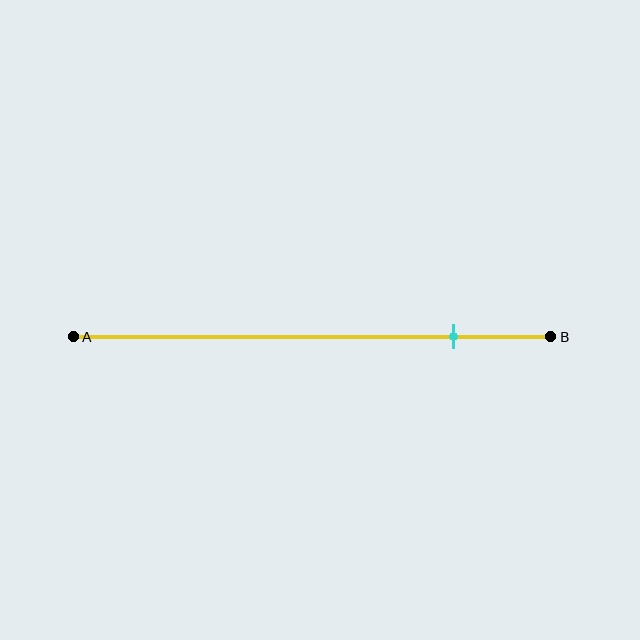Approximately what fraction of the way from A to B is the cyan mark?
The cyan mark is approximately 80% of the way from A to B.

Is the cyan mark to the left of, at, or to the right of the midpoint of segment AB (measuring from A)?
The cyan mark is to the right of the midpoint of segment AB.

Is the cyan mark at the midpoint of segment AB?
No, the mark is at about 80% from A, not at the 50% midpoint.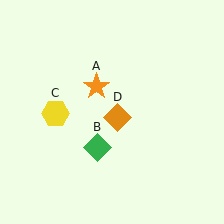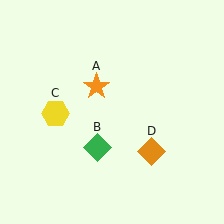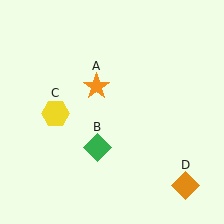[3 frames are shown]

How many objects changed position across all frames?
1 object changed position: orange diamond (object D).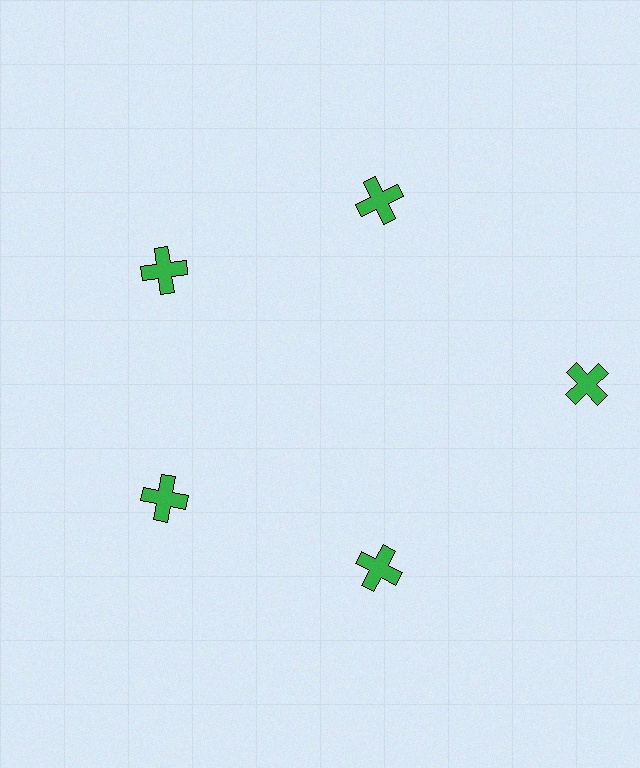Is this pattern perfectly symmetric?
No. The 5 green crosses are arranged in a ring, but one element near the 3 o'clock position is pushed outward from the center, breaking the 5-fold rotational symmetry.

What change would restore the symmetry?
The symmetry would be restored by moving it inward, back onto the ring so that all 5 crosses sit at equal angles and equal distance from the center.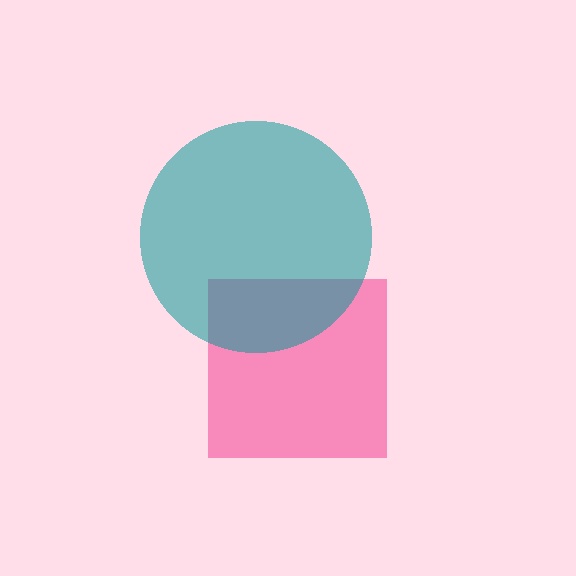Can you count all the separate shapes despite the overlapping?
Yes, there are 2 separate shapes.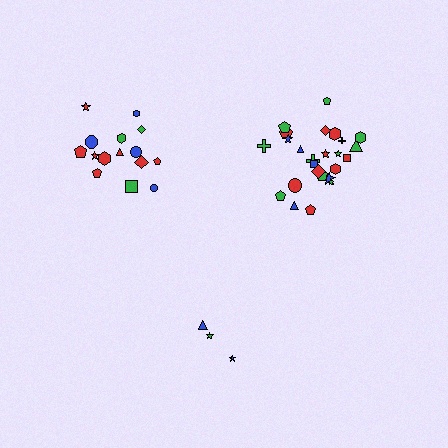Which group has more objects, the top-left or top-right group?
The top-right group.